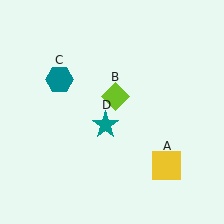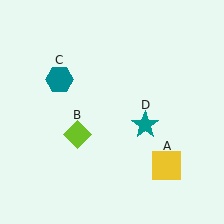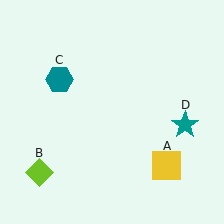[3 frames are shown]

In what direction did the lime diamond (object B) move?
The lime diamond (object B) moved down and to the left.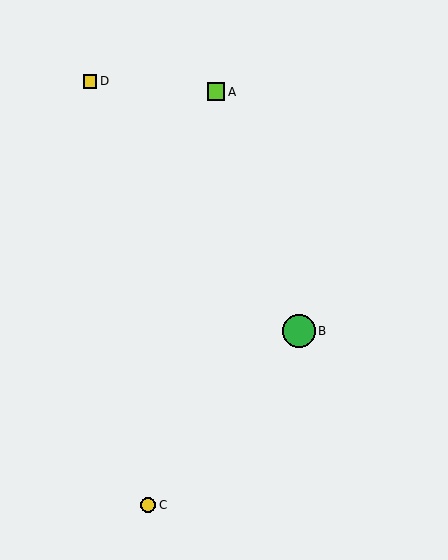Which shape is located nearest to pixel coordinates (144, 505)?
The yellow circle (labeled C) at (148, 505) is nearest to that location.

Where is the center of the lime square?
The center of the lime square is at (216, 92).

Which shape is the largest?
The green circle (labeled B) is the largest.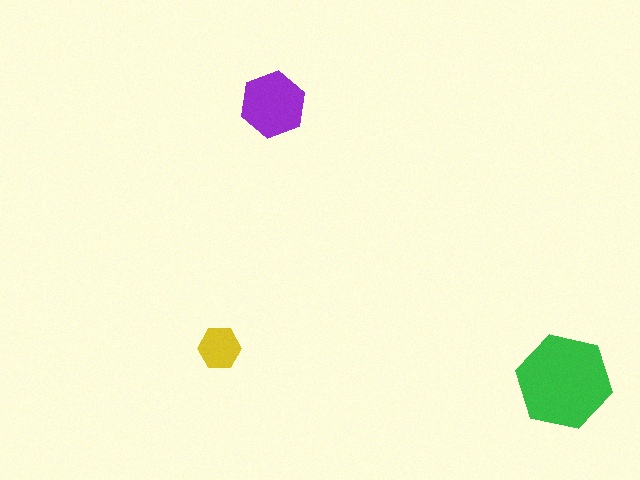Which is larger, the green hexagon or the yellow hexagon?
The green one.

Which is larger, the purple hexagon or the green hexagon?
The green one.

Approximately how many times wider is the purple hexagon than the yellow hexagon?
About 1.5 times wider.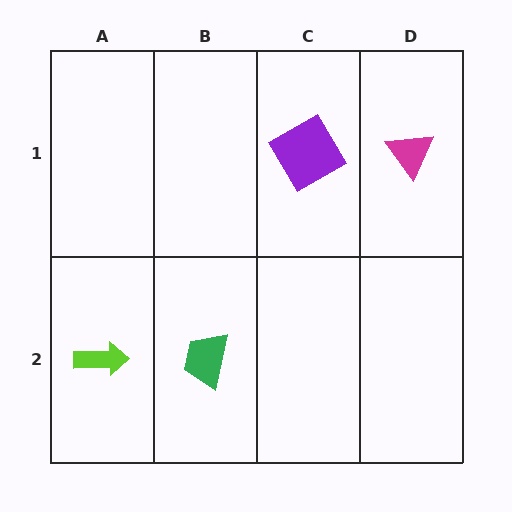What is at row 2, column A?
A lime arrow.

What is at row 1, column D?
A magenta triangle.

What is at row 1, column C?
A purple diamond.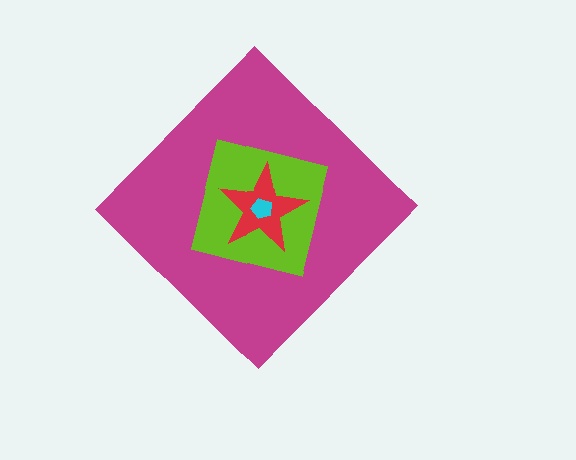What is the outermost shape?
The magenta diamond.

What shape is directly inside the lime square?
The red star.